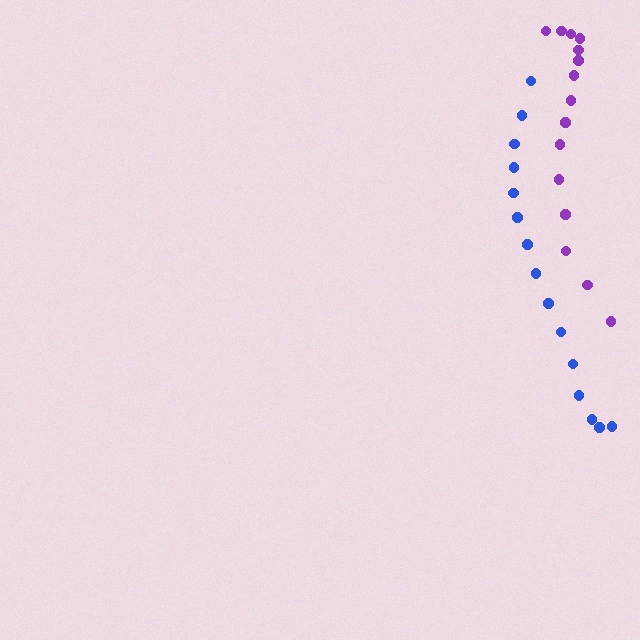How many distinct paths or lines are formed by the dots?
There are 2 distinct paths.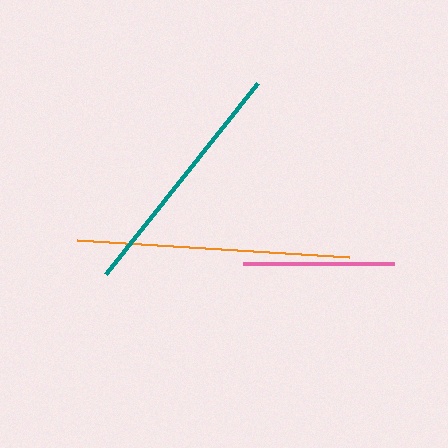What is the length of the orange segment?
The orange segment is approximately 273 pixels long.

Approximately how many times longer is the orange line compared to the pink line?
The orange line is approximately 1.8 times the length of the pink line.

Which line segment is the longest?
The orange line is the longest at approximately 273 pixels.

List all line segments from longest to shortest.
From longest to shortest: orange, teal, pink.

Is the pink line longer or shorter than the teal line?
The teal line is longer than the pink line.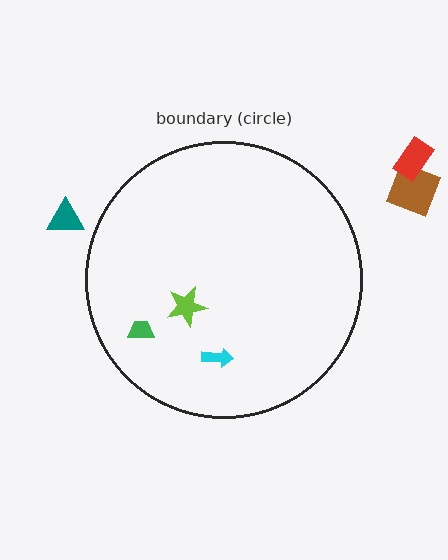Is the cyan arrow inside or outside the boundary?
Inside.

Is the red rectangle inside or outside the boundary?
Outside.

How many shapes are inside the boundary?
3 inside, 3 outside.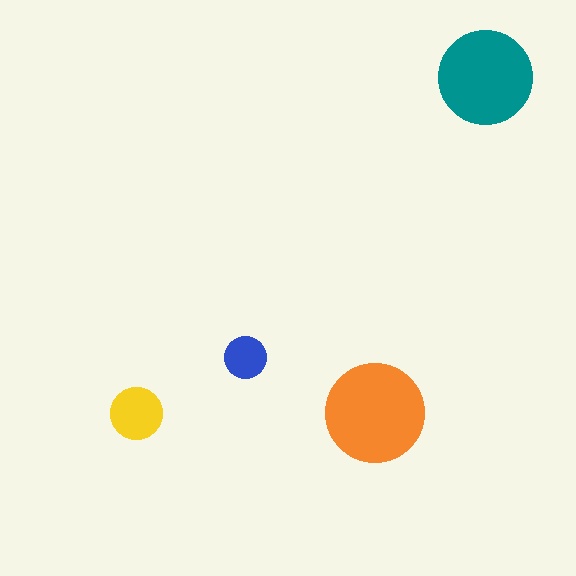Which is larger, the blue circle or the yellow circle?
The yellow one.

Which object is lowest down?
The yellow circle is bottommost.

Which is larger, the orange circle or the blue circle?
The orange one.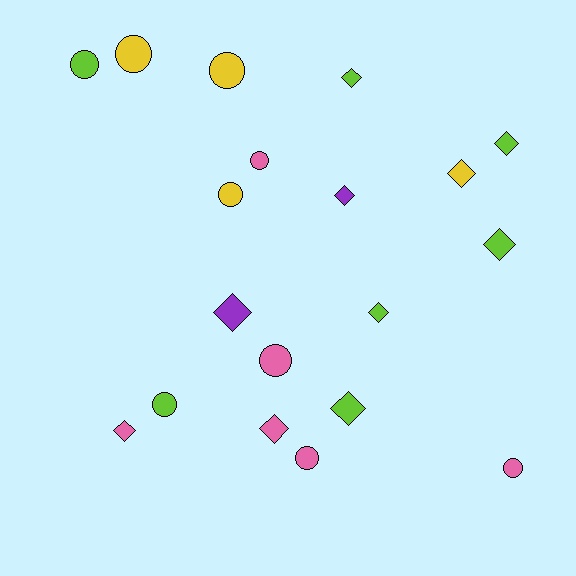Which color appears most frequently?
Lime, with 7 objects.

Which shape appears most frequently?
Diamond, with 10 objects.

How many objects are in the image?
There are 19 objects.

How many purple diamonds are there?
There are 2 purple diamonds.